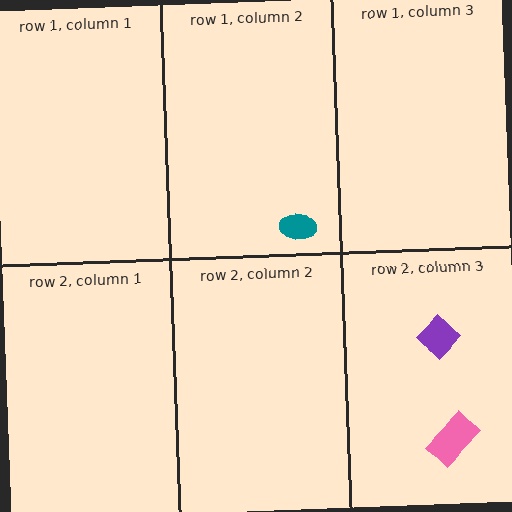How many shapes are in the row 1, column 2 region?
1.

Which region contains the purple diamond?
The row 2, column 3 region.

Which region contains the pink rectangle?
The row 2, column 3 region.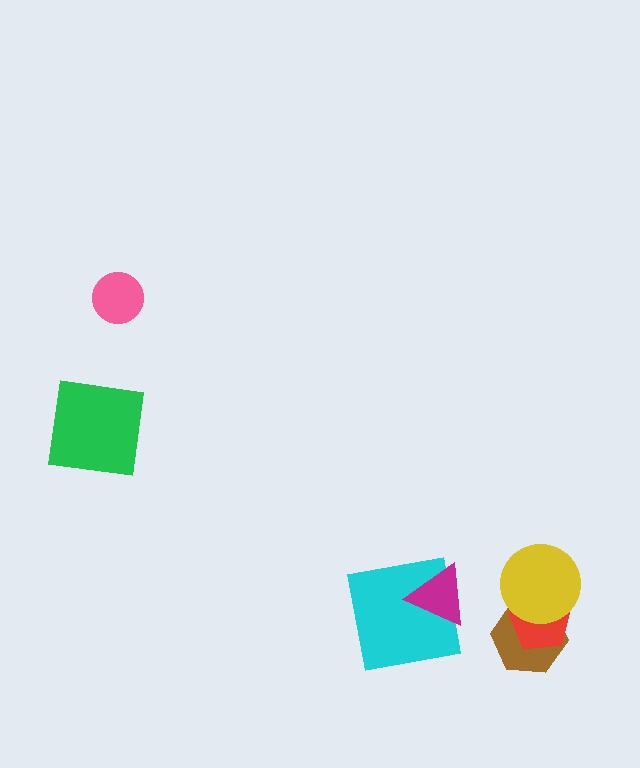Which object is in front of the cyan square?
The magenta triangle is in front of the cyan square.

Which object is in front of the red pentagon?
The yellow circle is in front of the red pentagon.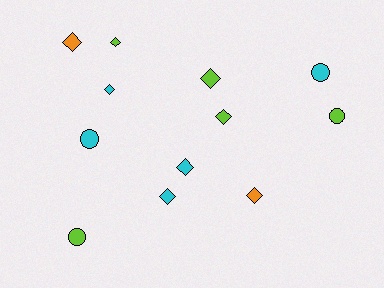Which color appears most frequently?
Lime, with 5 objects.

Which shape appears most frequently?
Diamond, with 8 objects.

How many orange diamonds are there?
There are 2 orange diamonds.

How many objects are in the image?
There are 12 objects.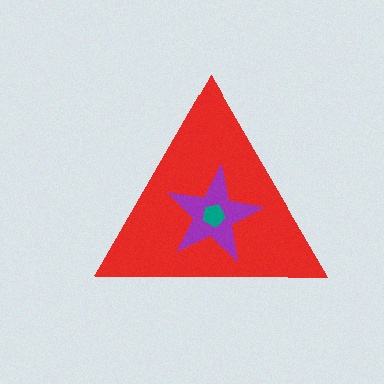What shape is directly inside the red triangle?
The purple star.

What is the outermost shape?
The red triangle.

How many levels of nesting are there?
3.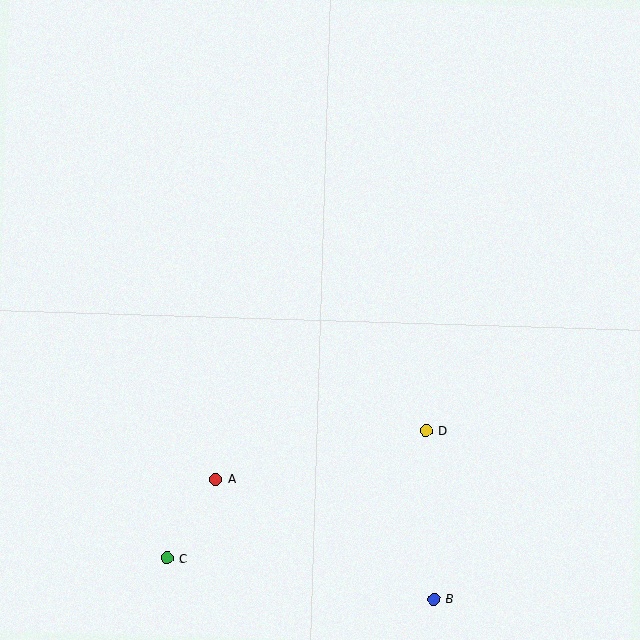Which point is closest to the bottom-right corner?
Point B is closest to the bottom-right corner.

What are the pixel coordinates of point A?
Point A is at (216, 479).